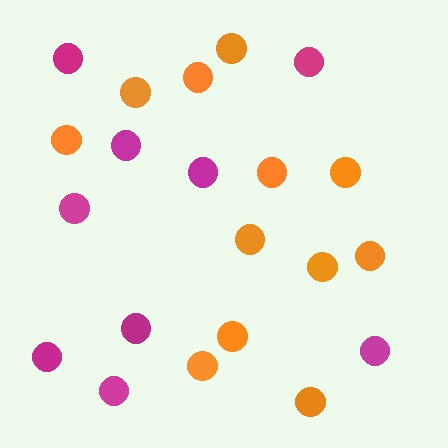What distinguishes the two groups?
There are 2 groups: one group of magenta circles (9) and one group of orange circles (12).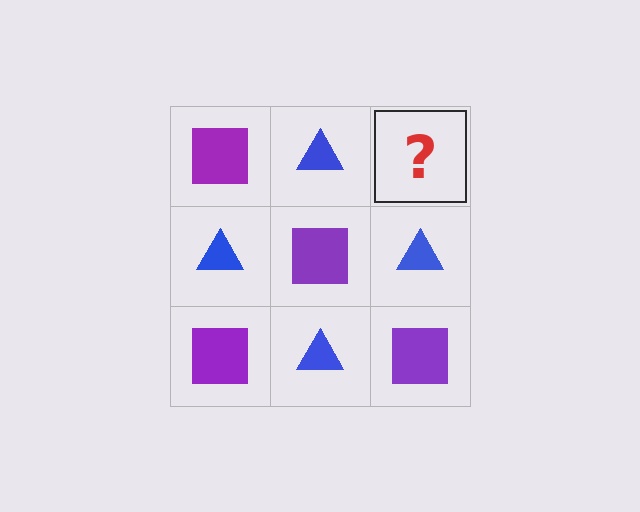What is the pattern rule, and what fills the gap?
The rule is that it alternates purple square and blue triangle in a checkerboard pattern. The gap should be filled with a purple square.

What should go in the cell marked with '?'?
The missing cell should contain a purple square.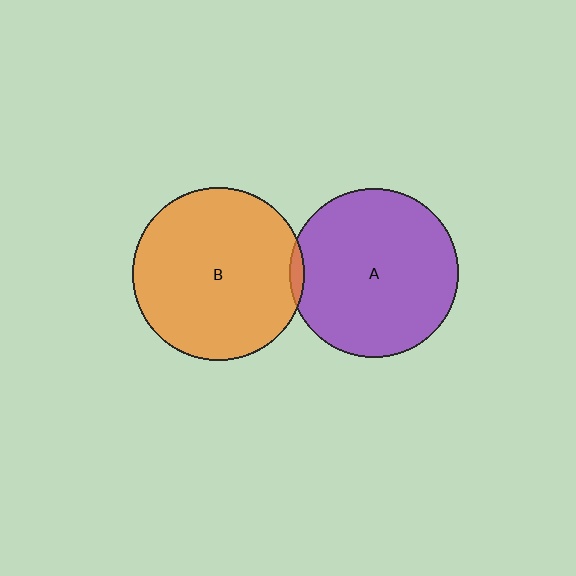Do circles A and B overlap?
Yes.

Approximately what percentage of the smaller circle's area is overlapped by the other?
Approximately 5%.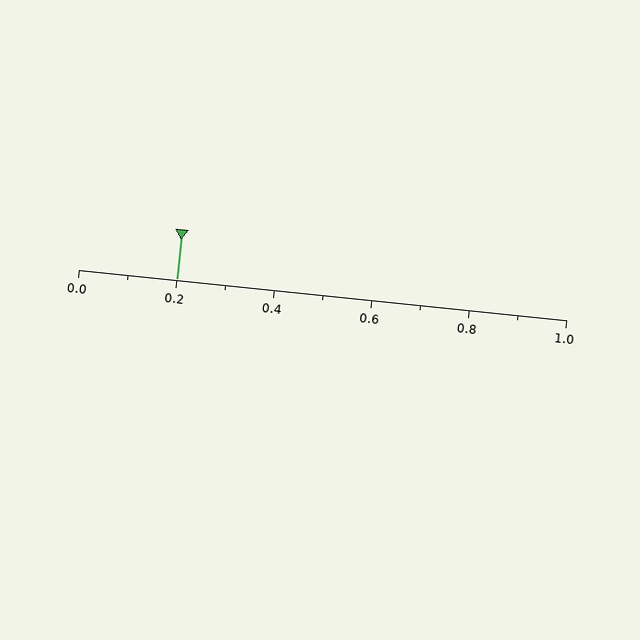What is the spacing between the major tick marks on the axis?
The major ticks are spaced 0.2 apart.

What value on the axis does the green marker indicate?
The marker indicates approximately 0.2.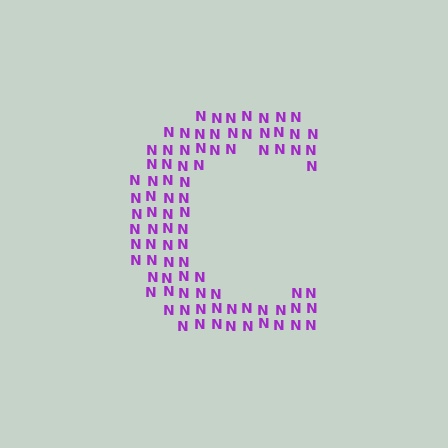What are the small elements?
The small elements are letter N's.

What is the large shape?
The large shape is the letter C.